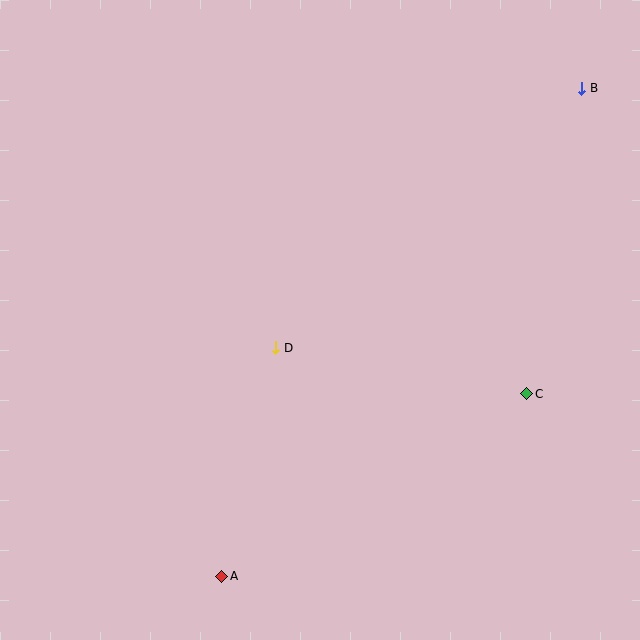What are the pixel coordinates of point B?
Point B is at (582, 88).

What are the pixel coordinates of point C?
Point C is at (527, 394).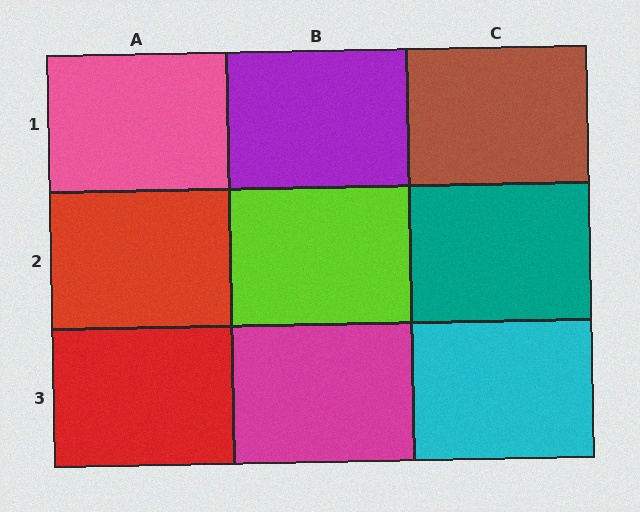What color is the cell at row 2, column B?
Lime.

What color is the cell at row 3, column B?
Magenta.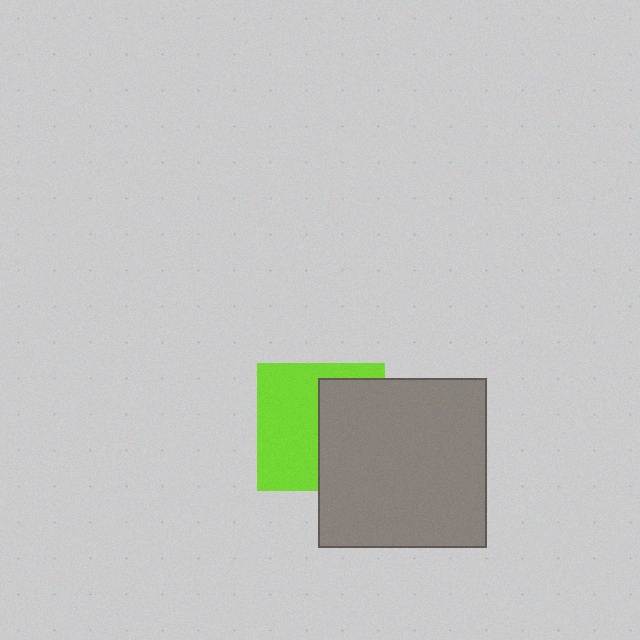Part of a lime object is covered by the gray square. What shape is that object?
It is a square.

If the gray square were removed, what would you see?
You would see the complete lime square.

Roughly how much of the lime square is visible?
About half of it is visible (roughly 53%).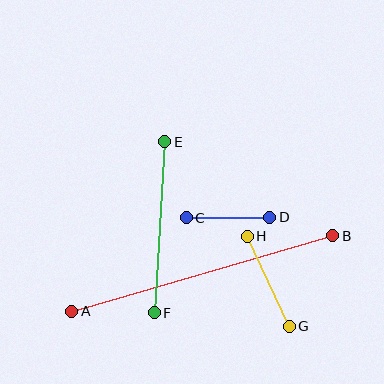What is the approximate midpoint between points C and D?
The midpoint is at approximately (228, 218) pixels.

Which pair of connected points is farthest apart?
Points A and B are farthest apart.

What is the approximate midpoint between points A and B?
The midpoint is at approximately (202, 274) pixels.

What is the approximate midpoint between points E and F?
The midpoint is at approximately (159, 227) pixels.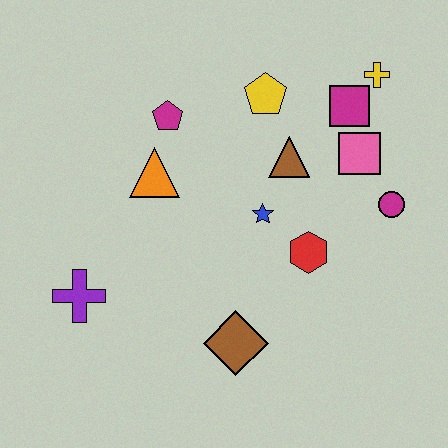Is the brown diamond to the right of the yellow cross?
No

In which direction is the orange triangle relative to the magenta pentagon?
The orange triangle is below the magenta pentagon.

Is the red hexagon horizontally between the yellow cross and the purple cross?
Yes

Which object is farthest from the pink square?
The purple cross is farthest from the pink square.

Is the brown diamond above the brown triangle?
No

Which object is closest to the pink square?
The magenta square is closest to the pink square.